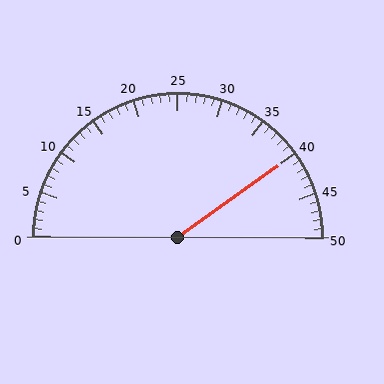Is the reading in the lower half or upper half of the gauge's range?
The reading is in the upper half of the range (0 to 50).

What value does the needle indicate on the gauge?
The needle indicates approximately 40.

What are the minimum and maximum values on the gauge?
The gauge ranges from 0 to 50.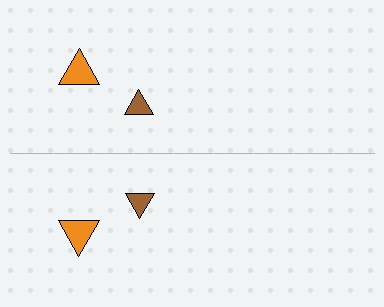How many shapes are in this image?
There are 4 shapes in this image.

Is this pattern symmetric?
Yes, this pattern has bilateral (reflection) symmetry.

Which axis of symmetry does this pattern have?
The pattern has a horizontal axis of symmetry running through the center of the image.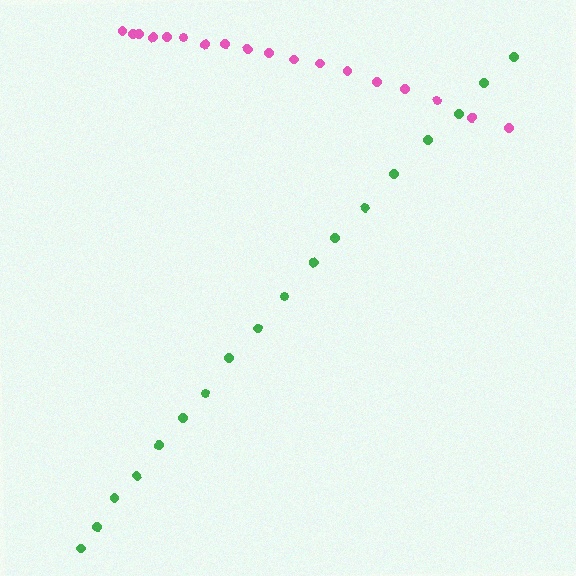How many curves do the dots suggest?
There are 2 distinct paths.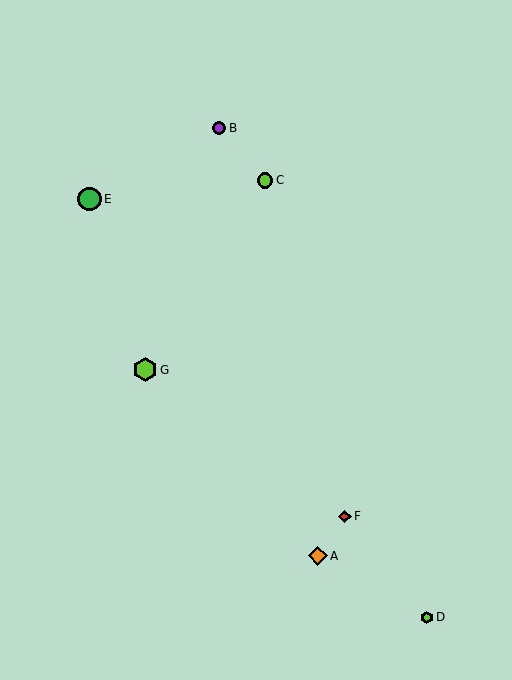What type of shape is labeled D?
Shape D is a lime hexagon.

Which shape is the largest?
The lime hexagon (labeled G) is the largest.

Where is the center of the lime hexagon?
The center of the lime hexagon is at (145, 370).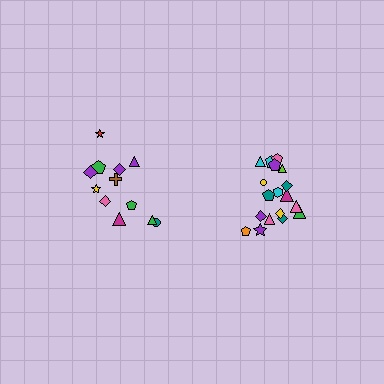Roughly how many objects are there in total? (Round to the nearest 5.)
Roughly 30 objects in total.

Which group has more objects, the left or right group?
The right group.